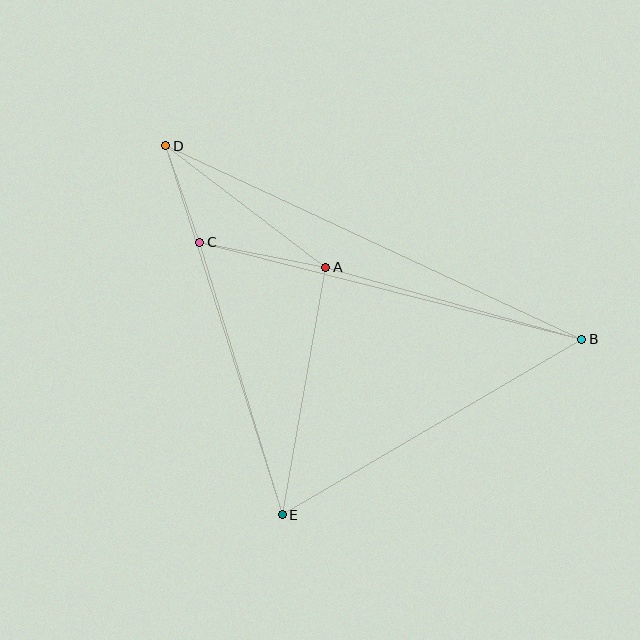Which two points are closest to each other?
Points C and D are closest to each other.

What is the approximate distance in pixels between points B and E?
The distance between B and E is approximately 347 pixels.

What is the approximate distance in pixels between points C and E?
The distance between C and E is approximately 284 pixels.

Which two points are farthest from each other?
Points B and D are farthest from each other.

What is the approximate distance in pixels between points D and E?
The distance between D and E is approximately 387 pixels.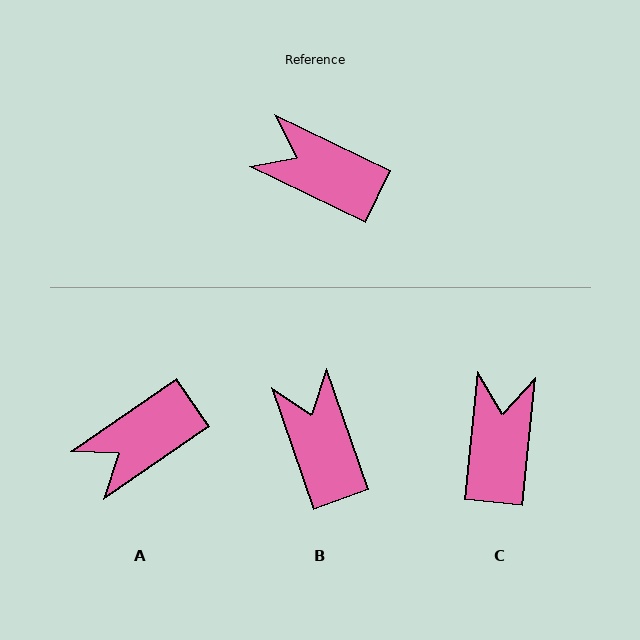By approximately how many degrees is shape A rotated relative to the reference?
Approximately 60 degrees counter-clockwise.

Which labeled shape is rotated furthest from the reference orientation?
C, about 70 degrees away.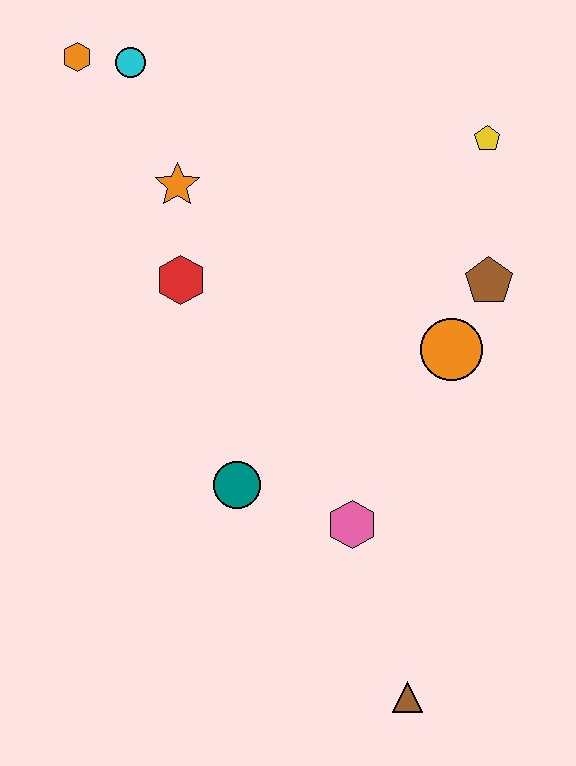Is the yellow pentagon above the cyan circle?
No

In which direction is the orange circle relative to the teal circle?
The orange circle is to the right of the teal circle.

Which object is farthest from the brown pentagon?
The orange hexagon is farthest from the brown pentagon.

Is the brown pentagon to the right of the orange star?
Yes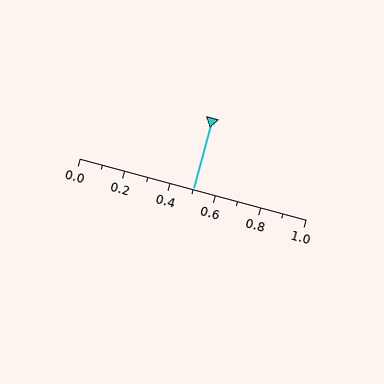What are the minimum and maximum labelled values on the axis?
The axis runs from 0.0 to 1.0.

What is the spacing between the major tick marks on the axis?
The major ticks are spaced 0.2 apart.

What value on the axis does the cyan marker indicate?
The marker indicates approximately 0.5.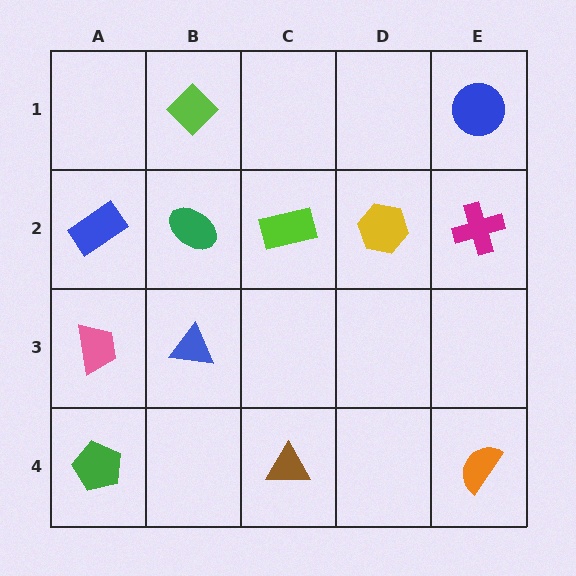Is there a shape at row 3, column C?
No, that cell is empty.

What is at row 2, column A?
A blue rectangle.